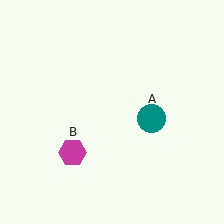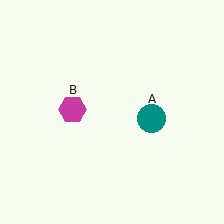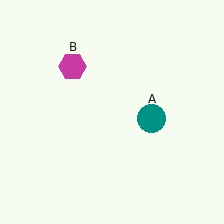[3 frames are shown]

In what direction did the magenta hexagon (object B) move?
The magenta hexagon (object B) moved up.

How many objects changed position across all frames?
1 object changed position: magenta hexagon (object B).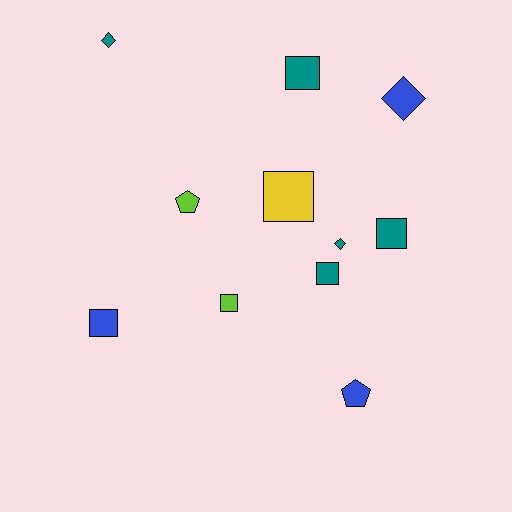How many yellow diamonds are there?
There are no yellow diamonds.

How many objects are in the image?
There are 11 objects.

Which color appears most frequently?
Teal, with 5 objects.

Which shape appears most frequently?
Square, with 6 objects.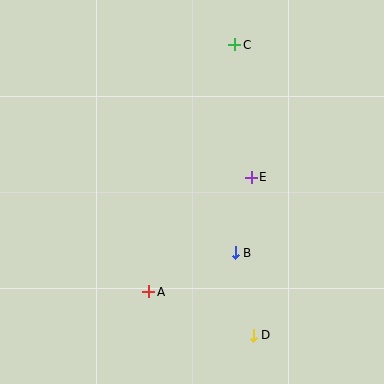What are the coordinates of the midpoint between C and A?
The midpoint between C and A is at (192, 168).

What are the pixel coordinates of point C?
Point C is at (235, 45).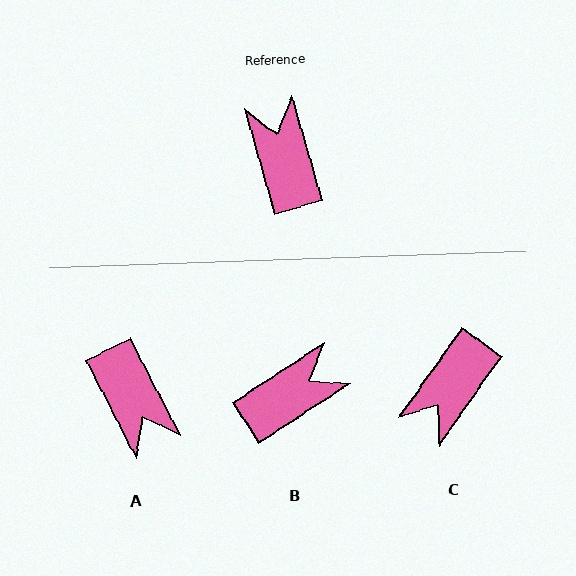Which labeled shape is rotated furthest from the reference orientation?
A, about 169 degrees away.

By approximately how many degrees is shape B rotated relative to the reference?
Approximately 73 degrees clockwise.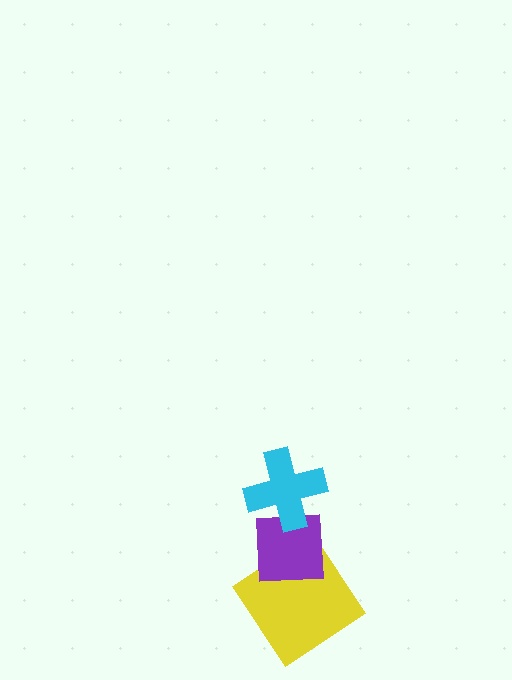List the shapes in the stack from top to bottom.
From top to bottom: the cyan cross, the purple square, the yellow diamond.